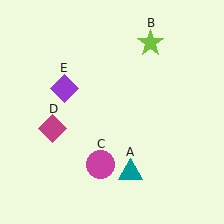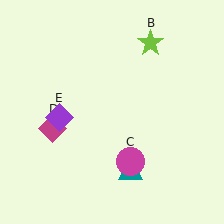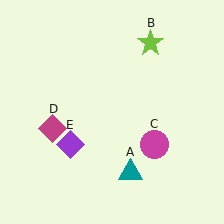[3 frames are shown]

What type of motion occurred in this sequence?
The magenta circle (object C), purple diamond (object E) rotated counterclockwise around the center of the scene.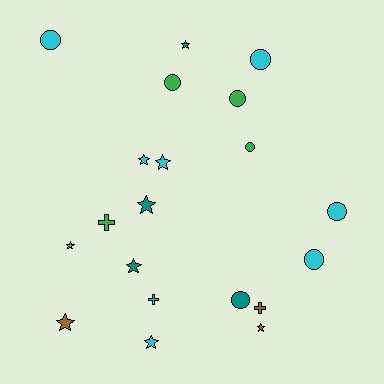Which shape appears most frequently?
Star, with 9 objects.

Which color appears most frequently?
Cyan, with 8 objects.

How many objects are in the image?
There are 20 objects.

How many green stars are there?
There is 1 green star.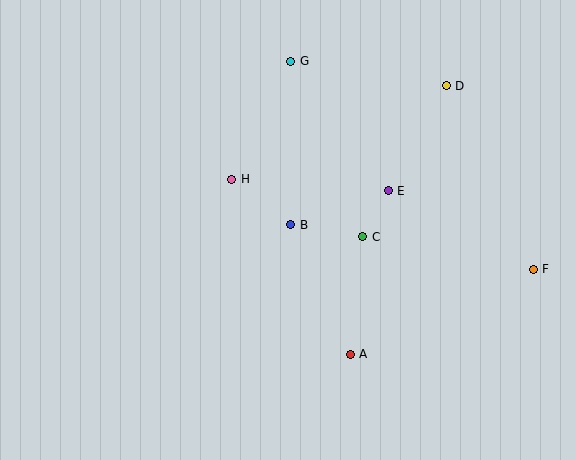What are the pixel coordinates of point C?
Point C is at (363, 237).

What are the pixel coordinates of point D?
Point D is at (446, 86).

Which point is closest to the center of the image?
Point B at (291, 225) is closest to the center.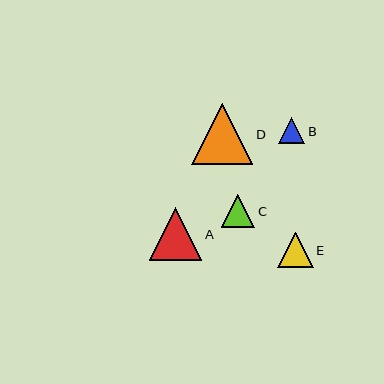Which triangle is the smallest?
Triangle B is the smallest with a size of approximately 26 pixels.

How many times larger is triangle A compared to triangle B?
Triangle A is approximately 2.0 times the size of triangle B.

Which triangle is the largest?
Triangle D is the largest with a size of approximately 61 pixels.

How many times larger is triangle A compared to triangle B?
Triangle A is approximately 2.0 times the size of triangle B.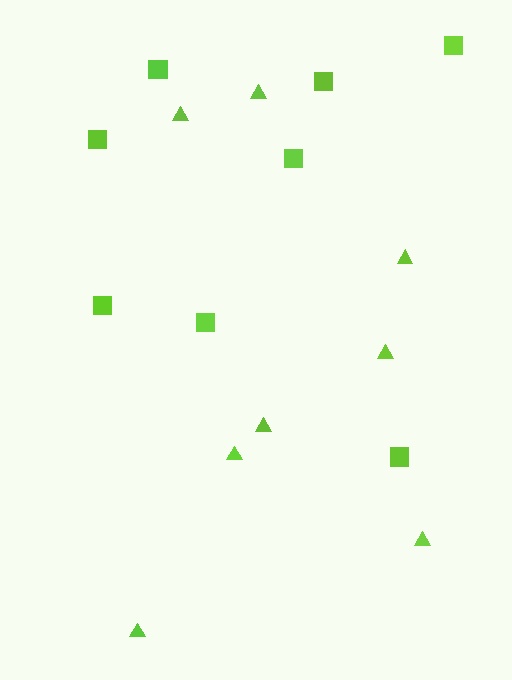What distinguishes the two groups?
There are 2 groups: one group of triangles (8) and one group of squares (8).